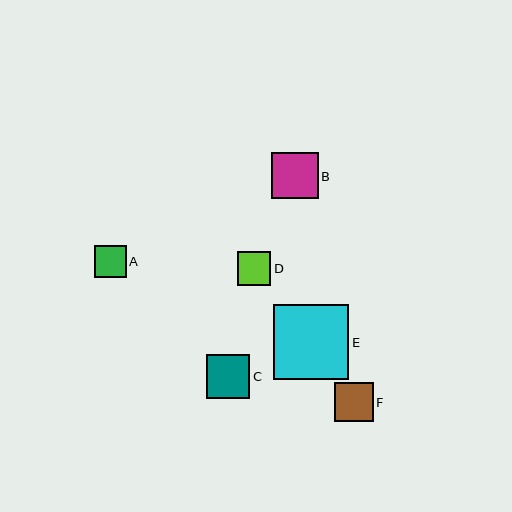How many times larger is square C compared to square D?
Square C is approximately 1.3 times the size of square D.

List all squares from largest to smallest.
From largest to smallest: E, B, C, F, D, A.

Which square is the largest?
Square E is the largest with a size of approximately 75 pixels.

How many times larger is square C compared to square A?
Square C is approximately 1.4 times the size of square A.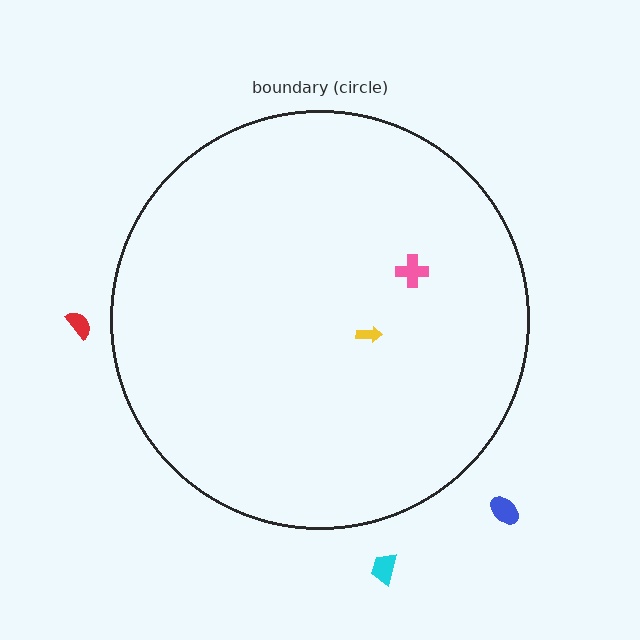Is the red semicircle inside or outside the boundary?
Outside.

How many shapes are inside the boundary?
2 inside, 3 outside.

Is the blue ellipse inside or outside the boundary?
Outside.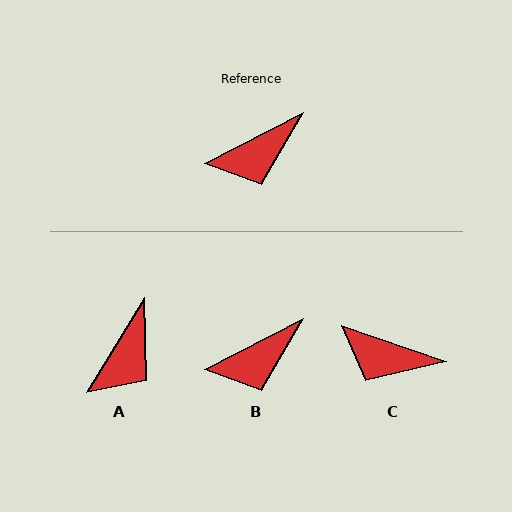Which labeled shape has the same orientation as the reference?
B.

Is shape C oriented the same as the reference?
No, it is off by about 46 degrees.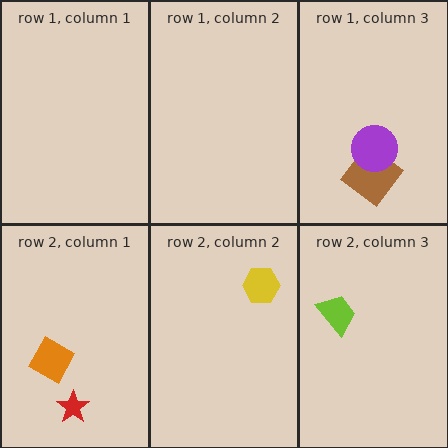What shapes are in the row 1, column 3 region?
The brown diamond, the purple circle.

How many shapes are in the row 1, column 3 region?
2.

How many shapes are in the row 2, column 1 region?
2.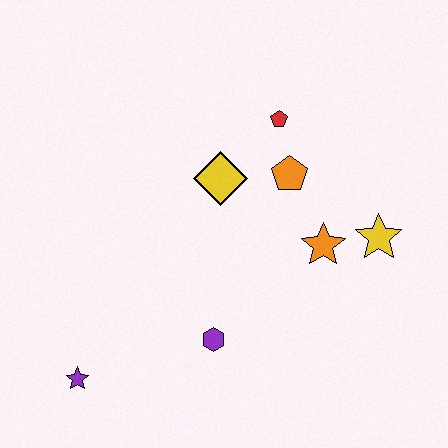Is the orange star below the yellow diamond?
Yes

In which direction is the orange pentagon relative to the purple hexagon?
The orange pentagon is above the purple hexagon.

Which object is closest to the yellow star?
The orange star is closest to the yellow star.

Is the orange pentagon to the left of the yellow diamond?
No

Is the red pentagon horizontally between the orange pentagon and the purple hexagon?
Yes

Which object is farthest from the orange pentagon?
The purple star is farthest from the orange pentagon.